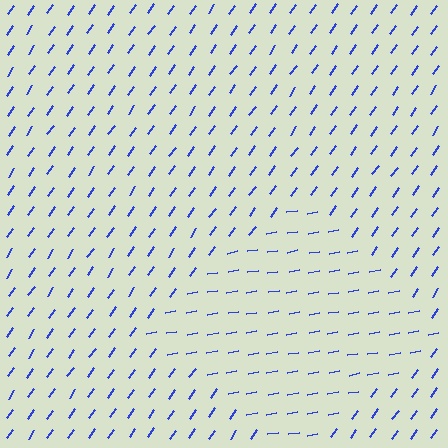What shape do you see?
I see a diamond.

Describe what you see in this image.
The image is filled with small blue line segments. A diamond region in the image has lines oriented differently from the surrounding lines, creating a visible texture boundary.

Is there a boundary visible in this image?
Yes, there is a texture boundary formed by a change in line orientation.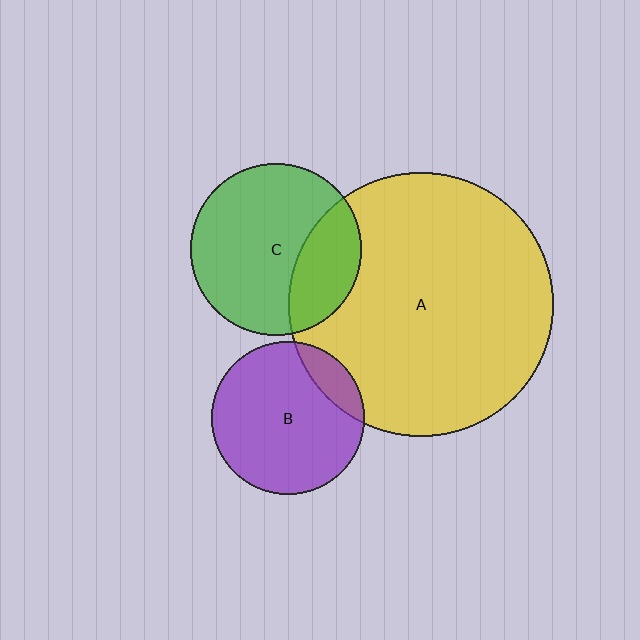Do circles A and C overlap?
Yes.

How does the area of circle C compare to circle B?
Approximately 1.3 times.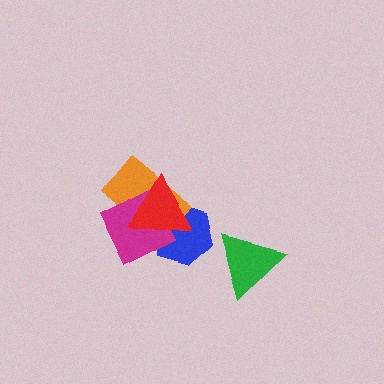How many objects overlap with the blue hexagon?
3 objects overlap with the blue hexagon.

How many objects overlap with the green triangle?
0 objects overlap with the green triangle.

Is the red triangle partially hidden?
No, no other shape covers it.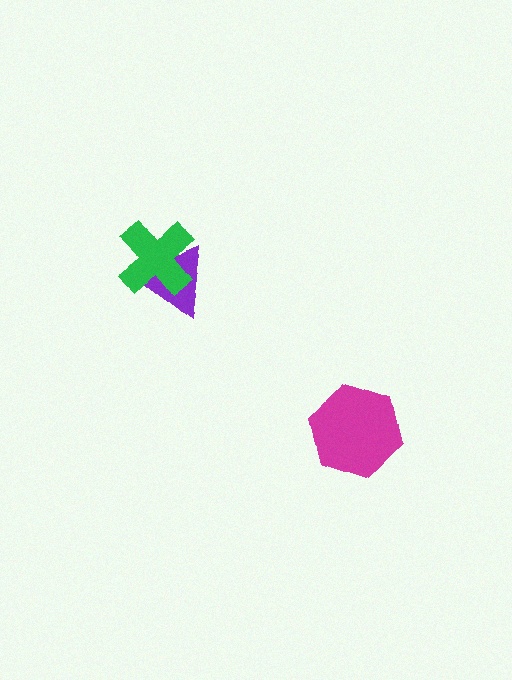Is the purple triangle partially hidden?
Yes, it is partially covered by another shape.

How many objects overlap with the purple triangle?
1 object overlaps with the purple triangle.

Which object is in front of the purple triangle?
The green cross is in front of the purple triangle.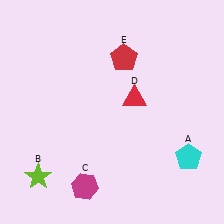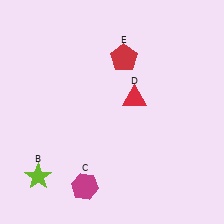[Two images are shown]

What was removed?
The cyan pentagon (A) was removed in Image 2.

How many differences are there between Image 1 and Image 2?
There is 1 difference between the two images.